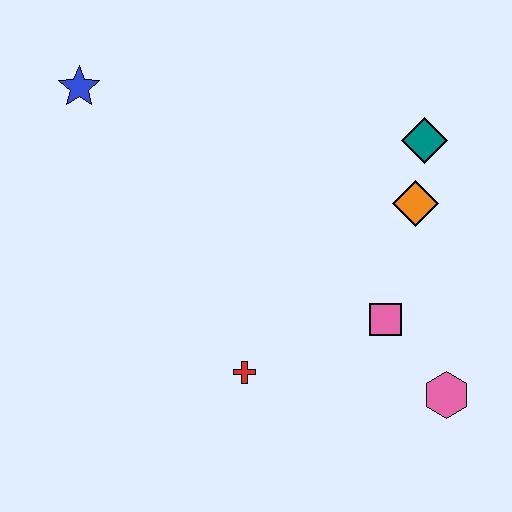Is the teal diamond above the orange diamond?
Yes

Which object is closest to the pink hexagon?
The pink square is closest to the pink hexagon.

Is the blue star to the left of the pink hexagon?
Yes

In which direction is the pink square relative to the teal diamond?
The pink square is below the teal diamond.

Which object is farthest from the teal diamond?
The blue star is farthest from the teal diamond.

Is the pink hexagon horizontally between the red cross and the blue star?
No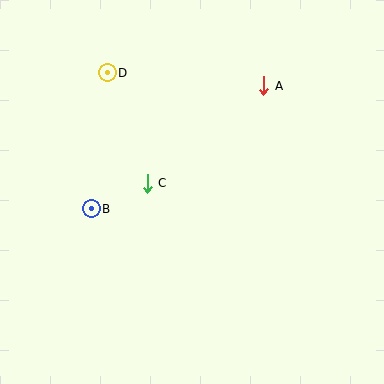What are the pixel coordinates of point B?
Point B is at (91, 209).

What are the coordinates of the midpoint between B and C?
The midpoint between B and C is at (119, 196).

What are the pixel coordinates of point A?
Point A is at (264, 86).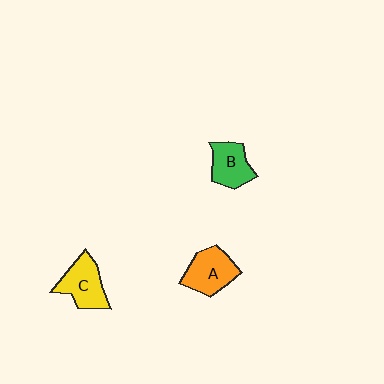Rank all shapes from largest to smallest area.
From largest to smallest: A (orange), C (yellow), B (green).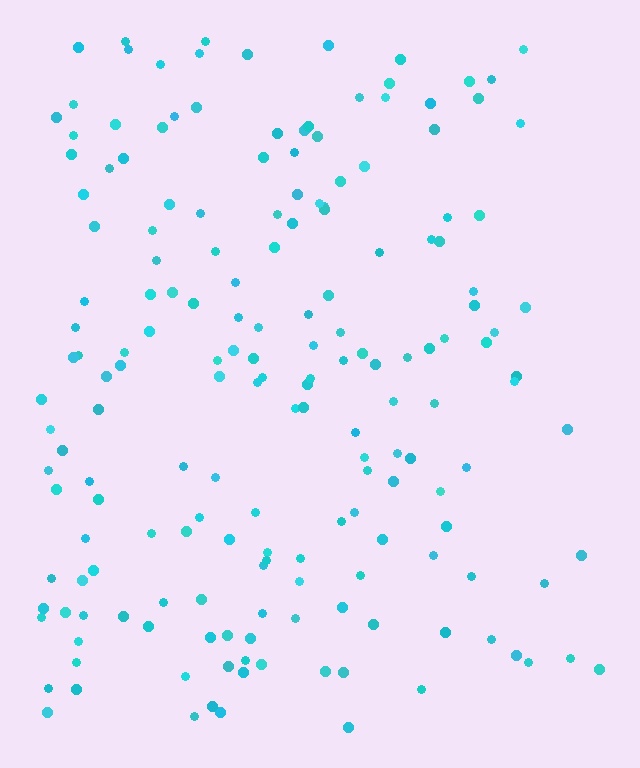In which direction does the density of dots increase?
From right to left, with the left side densest.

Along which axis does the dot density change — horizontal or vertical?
Horizontal.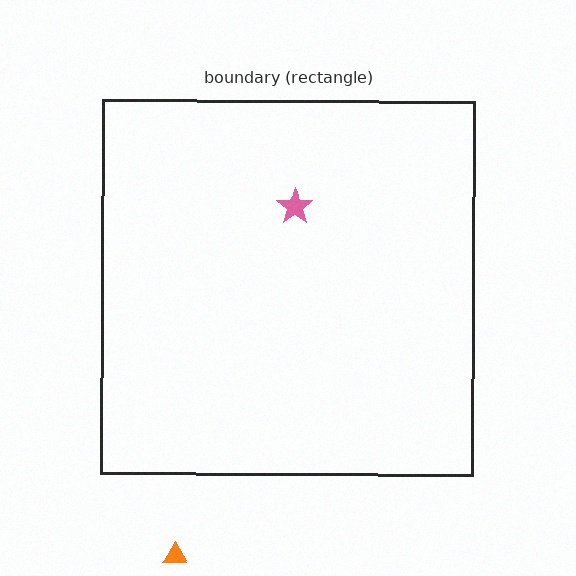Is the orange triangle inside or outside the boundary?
Outside.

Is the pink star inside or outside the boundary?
Inside.